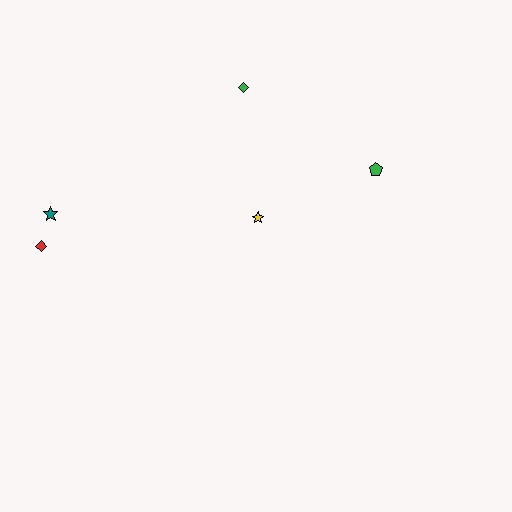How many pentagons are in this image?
There is 1 pentagon.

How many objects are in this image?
There are 5 objects.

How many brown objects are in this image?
There are no brown objects.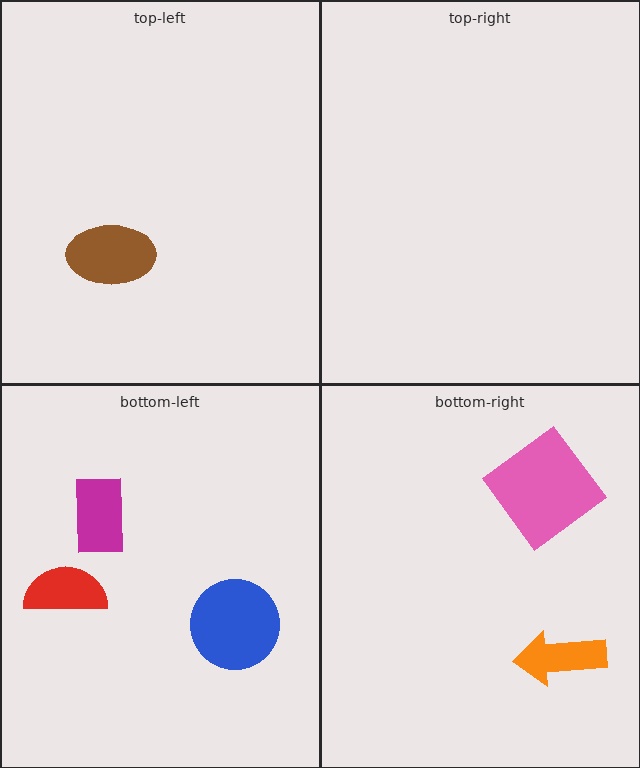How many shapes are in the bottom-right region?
2.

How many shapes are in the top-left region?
1.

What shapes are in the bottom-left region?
The blue circle, the red semicircle, the magenta rectangle.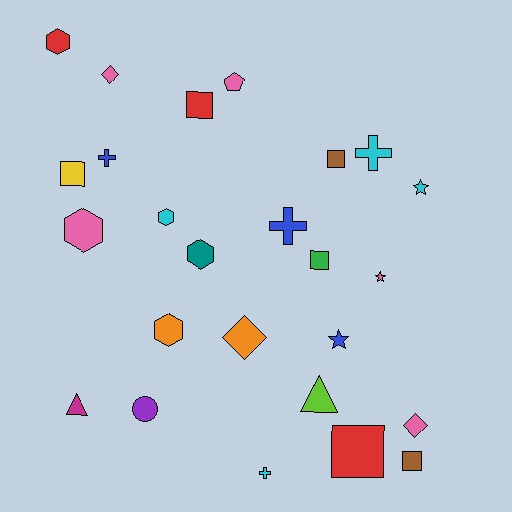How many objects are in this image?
There are 25 objects.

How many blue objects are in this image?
There are 3 blue objects.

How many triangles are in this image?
There are 2 triangles.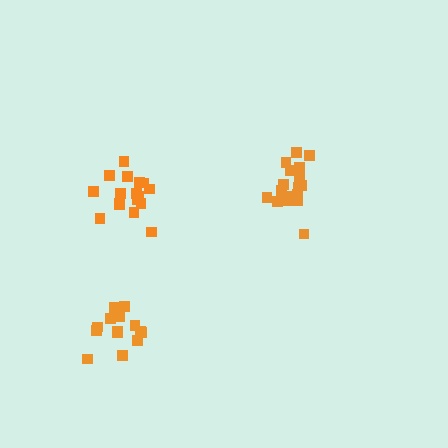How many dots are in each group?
Group 1: 14 dots, Group 2: 17 dots, Group 3: 19 dots (50 total).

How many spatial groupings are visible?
There are 3 spatial groupings.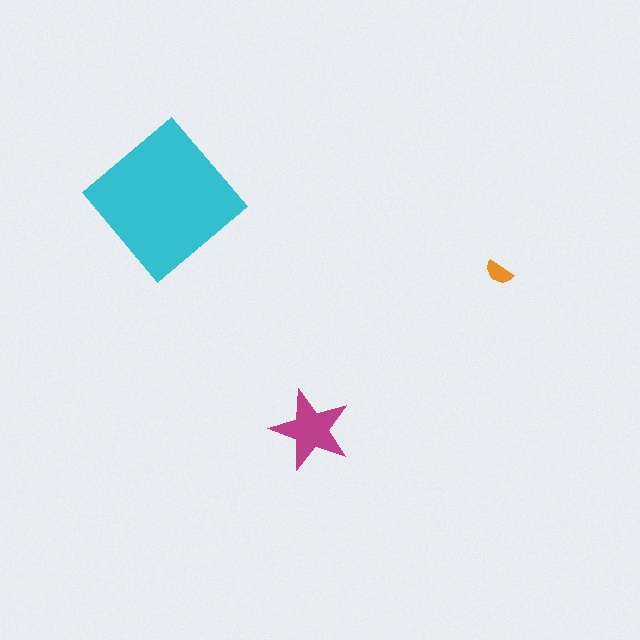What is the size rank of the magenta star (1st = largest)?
2nd.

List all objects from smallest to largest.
The orange semicircle, the magenta star, the cyan diamond.